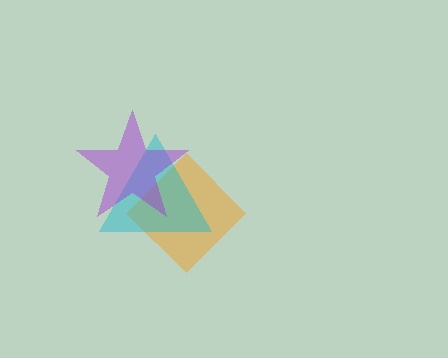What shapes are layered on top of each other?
The layered shapes are: an orange diamond, a cyan triangle, a purple star.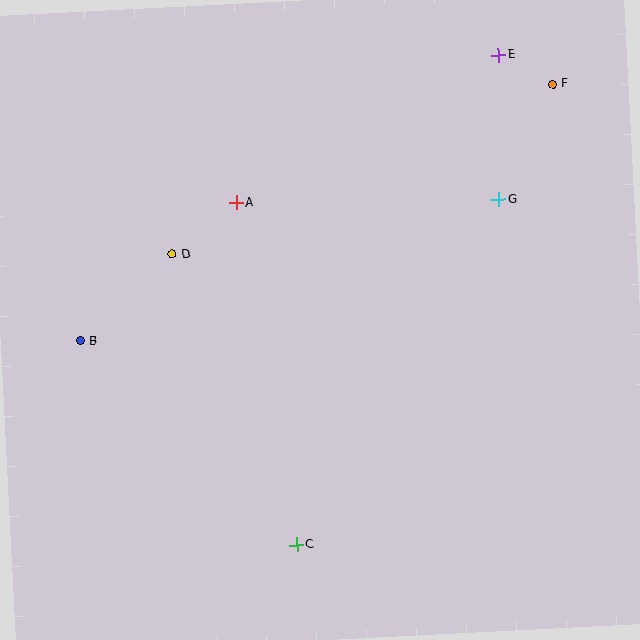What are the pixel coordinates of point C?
Point C is at (296, 545).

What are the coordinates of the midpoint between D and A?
The midpoint between D and A is at (204, 228).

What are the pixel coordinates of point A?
Point A is at (236, 203).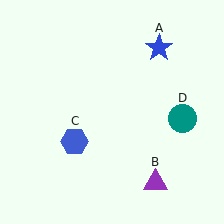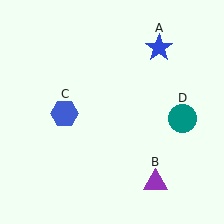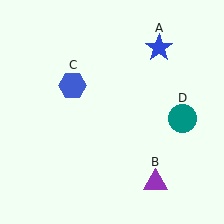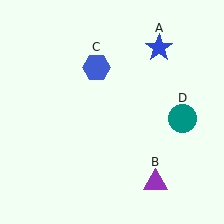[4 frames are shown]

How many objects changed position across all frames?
1 object changed position: blue hexagon (object C).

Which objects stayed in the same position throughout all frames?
Blue star (object A) and purple triangle (object B) and teal circle (object D) remained stationary.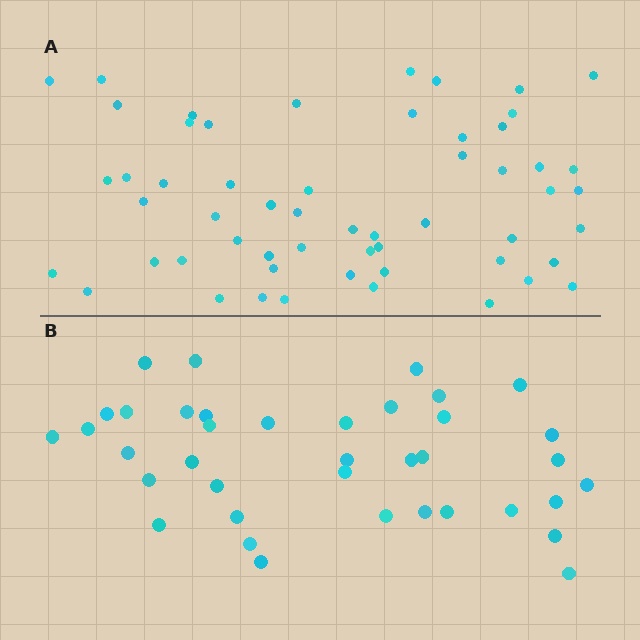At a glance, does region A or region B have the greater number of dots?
Region A (the top region) has more dots.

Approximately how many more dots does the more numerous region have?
Region A has approximately 20 more dots than region B.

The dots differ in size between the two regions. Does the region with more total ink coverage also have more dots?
No. Region B has more total ink coverage because its dots are larger, but region A actually contains more individual dots. Total area can be misleading — the number of items is what matters here.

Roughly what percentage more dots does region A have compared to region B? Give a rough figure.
About 45% more.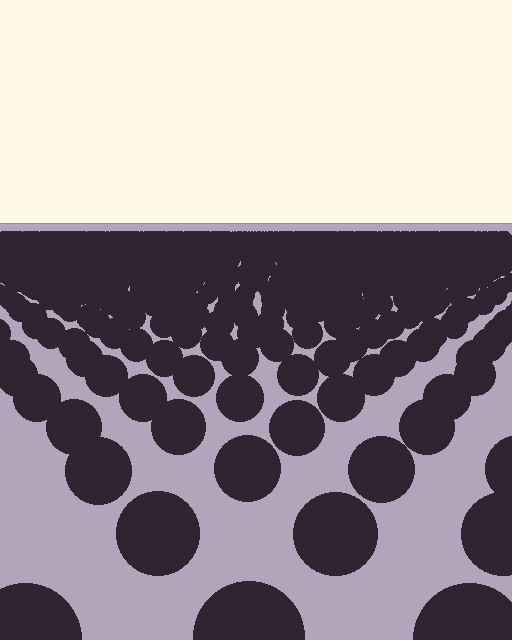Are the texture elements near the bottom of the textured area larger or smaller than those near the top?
Larger. Near the bottom, elements are closer to the viewer and appear at a bigger on-screen size.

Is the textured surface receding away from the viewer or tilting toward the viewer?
The surface is receding away from the viewer. Texture elements get smaller and denser toward the top.